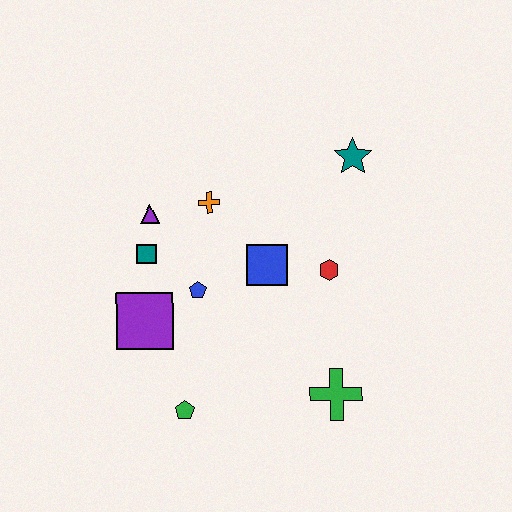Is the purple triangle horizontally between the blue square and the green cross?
No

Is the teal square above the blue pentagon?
Yes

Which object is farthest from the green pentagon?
The teal star is farthest from the green pentagon.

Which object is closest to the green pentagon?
The purple square is closest to the green pentagon.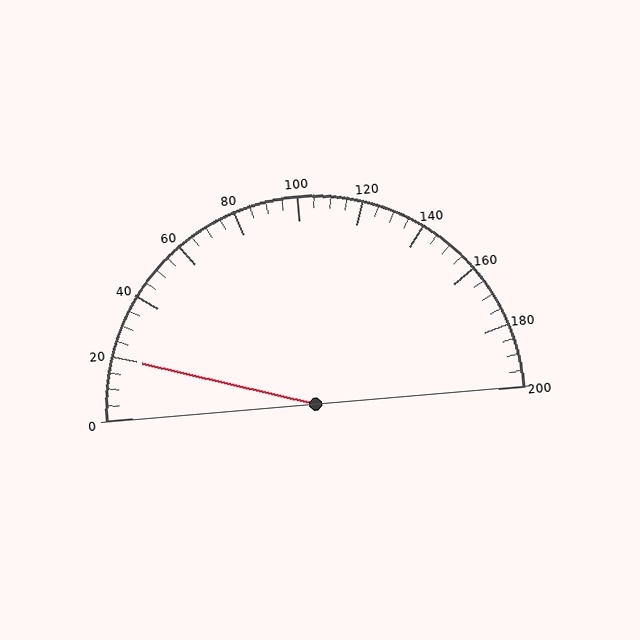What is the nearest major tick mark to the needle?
The nearest major tick mark is 20.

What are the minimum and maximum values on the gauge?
The gauge ranges from 0 to 200.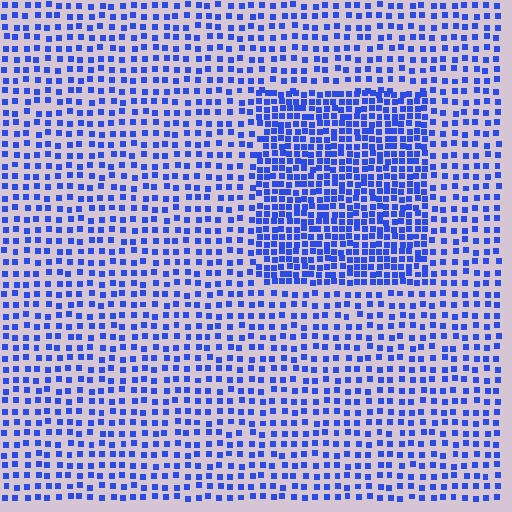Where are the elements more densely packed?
The elements are more densely packed inside the rectangle boundary.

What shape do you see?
I see a rectangle.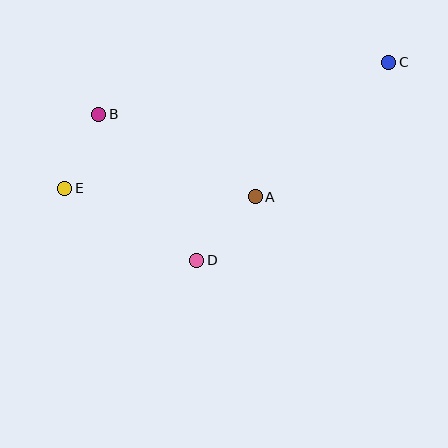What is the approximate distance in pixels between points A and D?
The distance between A and D is approximately 86 pixels.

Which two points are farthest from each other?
Points C and E are farthest from each other.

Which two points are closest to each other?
Points B and E are closest to each other.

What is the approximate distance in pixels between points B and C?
The distance between B and C is approximately 295 pixels.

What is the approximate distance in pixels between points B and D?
The distance between B and D is approximately 176 pixels.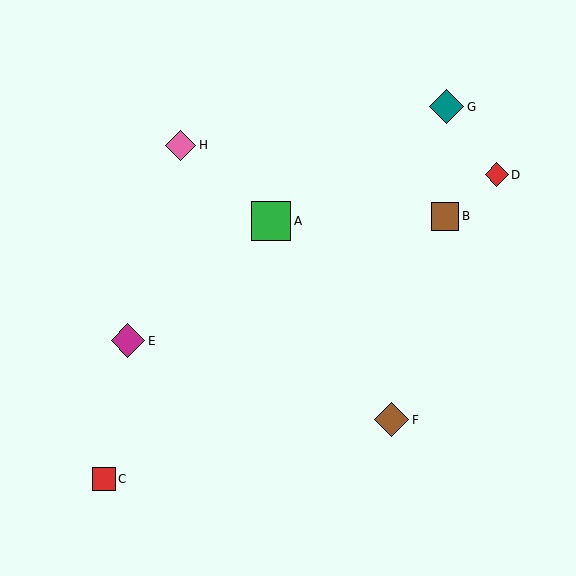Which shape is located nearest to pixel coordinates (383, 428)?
The brown diamond (labeled F) at (392, 420) is nearest to that location.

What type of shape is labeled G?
Shape G is a teal diamond.